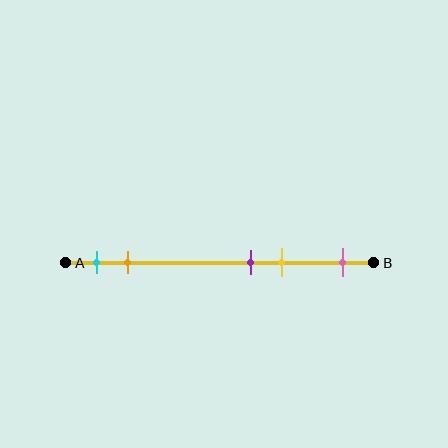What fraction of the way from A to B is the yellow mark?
The yellow mark is approximately 70% (0.7) of the way from A to B.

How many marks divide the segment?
There are 5 marks dividing the segment.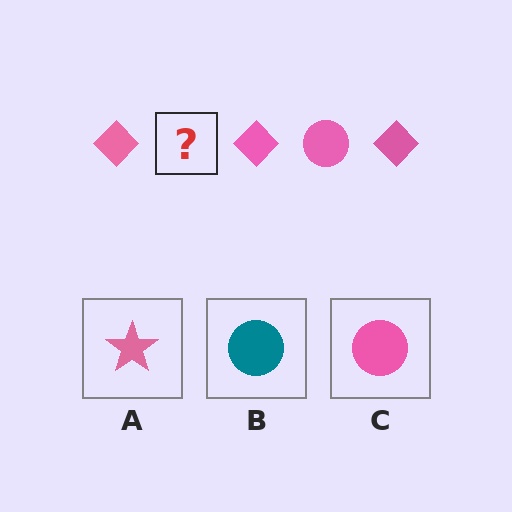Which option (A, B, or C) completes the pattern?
C.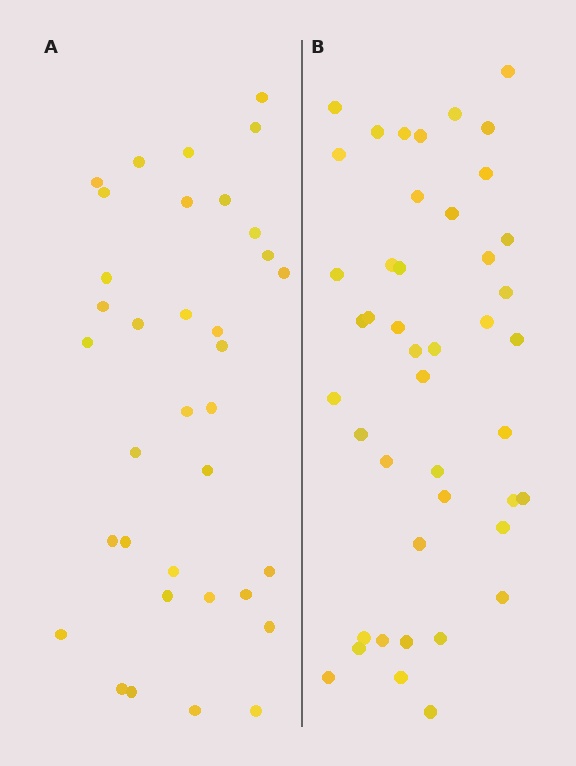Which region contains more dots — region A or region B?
Region B (the right region) has more dots.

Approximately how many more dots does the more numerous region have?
Region B has roughly 8 or so more dots than region A.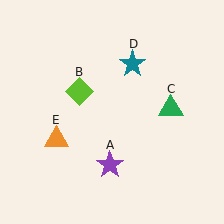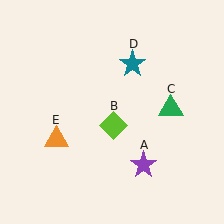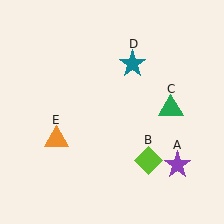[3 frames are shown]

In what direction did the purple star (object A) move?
The purple star (object A) moved right.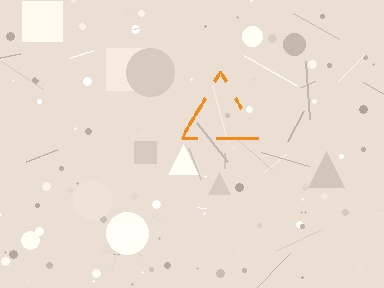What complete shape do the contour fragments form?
The contour fragments form a triangle.